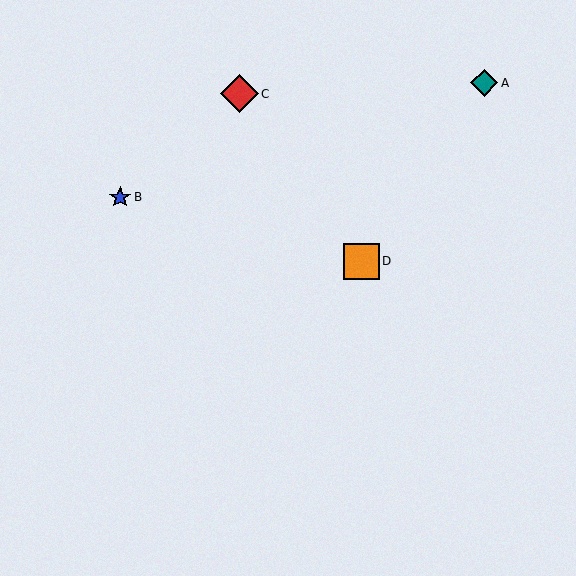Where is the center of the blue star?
The center of the blue star is at (120, 197).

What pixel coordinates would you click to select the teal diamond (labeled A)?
Click at (484, 83) to select the teal diamond A.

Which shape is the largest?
The red diamond (labeled C) is the largest.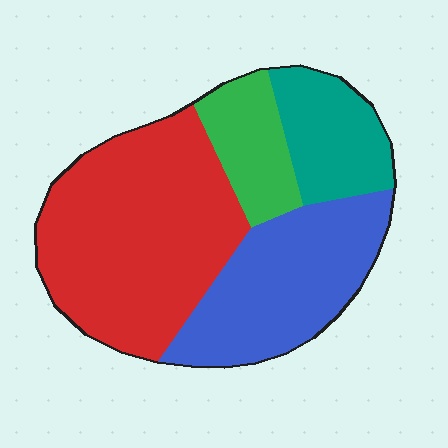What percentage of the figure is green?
Green covers 12% of the figure.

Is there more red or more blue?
Red.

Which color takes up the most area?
Red, at roughly 45%.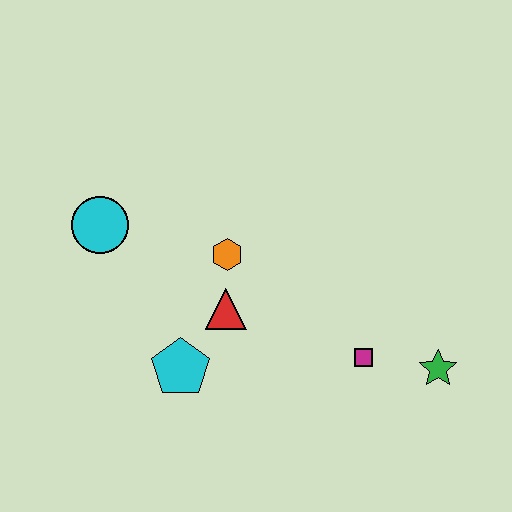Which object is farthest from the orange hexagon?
The green star is farthest from the orange hexagon.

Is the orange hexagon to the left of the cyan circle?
No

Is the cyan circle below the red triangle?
No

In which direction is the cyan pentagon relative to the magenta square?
The cyan pentagon is to the left of the magenta square.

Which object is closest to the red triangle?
The orange hexagon is closest to the red triangle.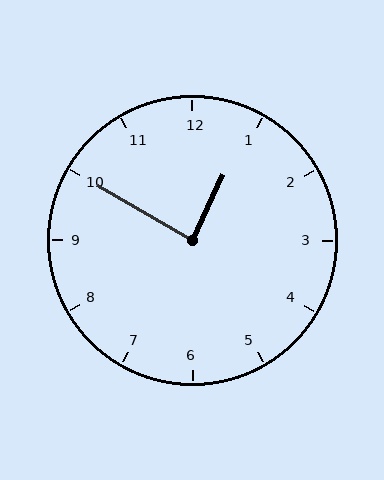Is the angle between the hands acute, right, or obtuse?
It is right.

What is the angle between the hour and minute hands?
Approximately 85 degrees.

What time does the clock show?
12:50.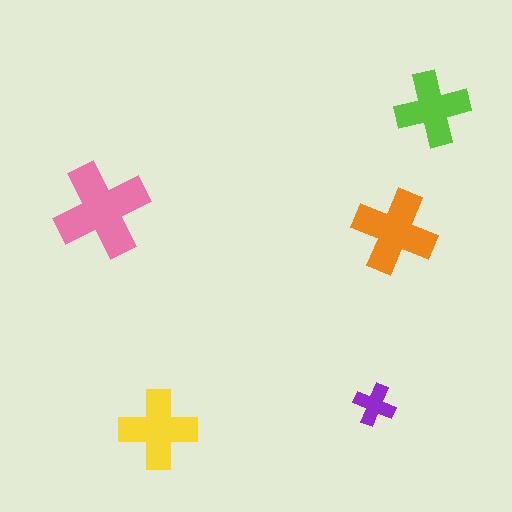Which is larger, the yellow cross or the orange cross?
The orange one.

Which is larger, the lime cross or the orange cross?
The orange one.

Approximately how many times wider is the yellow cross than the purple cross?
About 2 times wider.